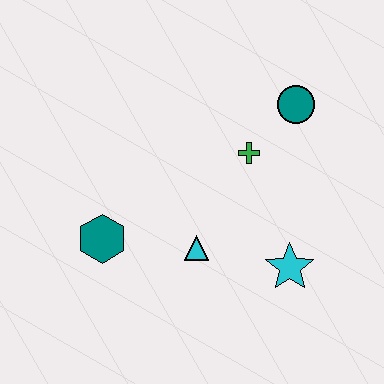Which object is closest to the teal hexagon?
The cyan triangle is closest to the teal hexagon.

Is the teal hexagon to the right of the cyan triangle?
No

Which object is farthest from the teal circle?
The teal hexagon is farthest from the teal circle.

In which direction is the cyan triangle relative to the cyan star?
The cyan triangle is to the left of the cyan star.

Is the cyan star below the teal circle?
Yes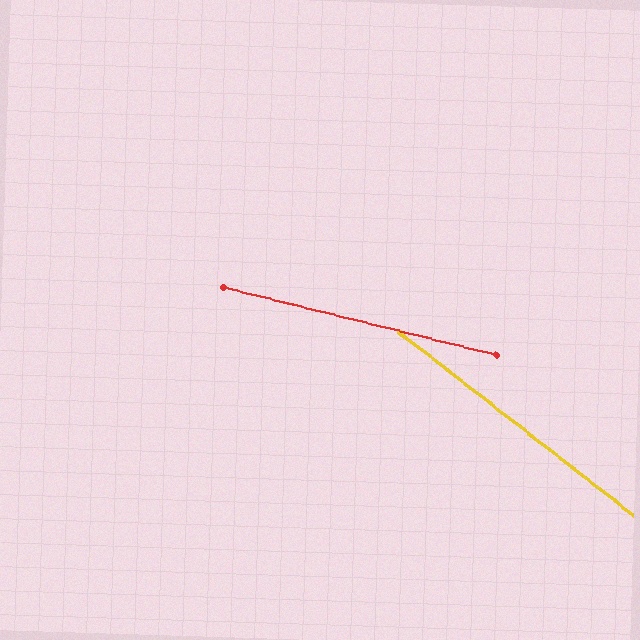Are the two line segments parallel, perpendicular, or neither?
Neither parallel nor perpendicular — they differ by about 24°.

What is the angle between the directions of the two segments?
Approximately 24 degrees.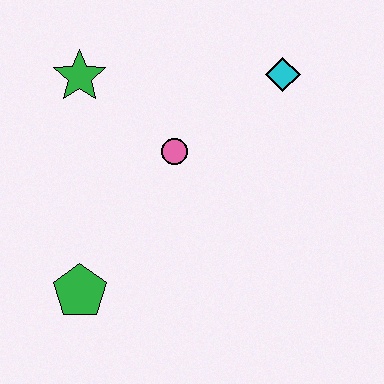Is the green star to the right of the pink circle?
No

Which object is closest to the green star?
The pink circle is closest to the green star.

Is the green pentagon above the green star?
No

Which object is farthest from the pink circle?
The green pentagon is farthest from the pink circle.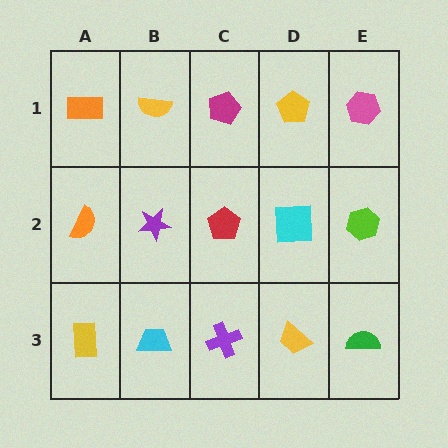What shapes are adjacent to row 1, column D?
A cyan square (row 2, column D), a magenta pentagon (row 1, column C), a pink hexagon (row 1, column E).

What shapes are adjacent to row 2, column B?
A yellow semicircle (row 1, column B), a cyan trapezoid (row 3, column B), an orange semicircle (row 2, column A), a red pentagon (row 2, column C).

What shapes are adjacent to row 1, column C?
A red pentagon (row 2, column C), a yellow semicircle (row 1, column B), a yellow pentagon (row 1, column D).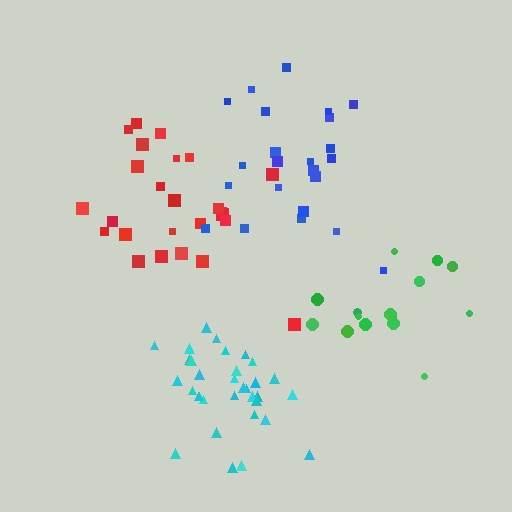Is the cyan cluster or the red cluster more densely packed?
Cyan.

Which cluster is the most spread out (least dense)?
Blue.